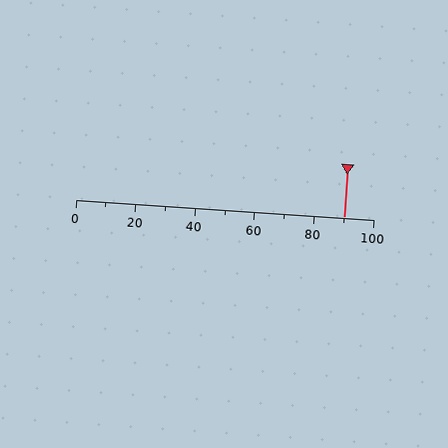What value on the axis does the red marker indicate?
The marker indicates approximately 90.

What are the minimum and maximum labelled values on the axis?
The axis runs from 0 to 100.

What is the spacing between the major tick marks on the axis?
The major ticks are spaced 20 apart.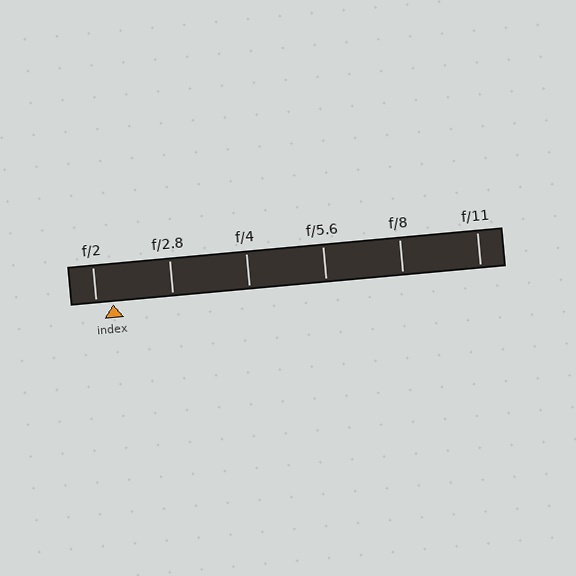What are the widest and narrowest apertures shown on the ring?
The widest aperture shown is f/2 and the narrowest is f/11.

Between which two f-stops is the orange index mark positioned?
The index mark is between f/2 and f/2.8.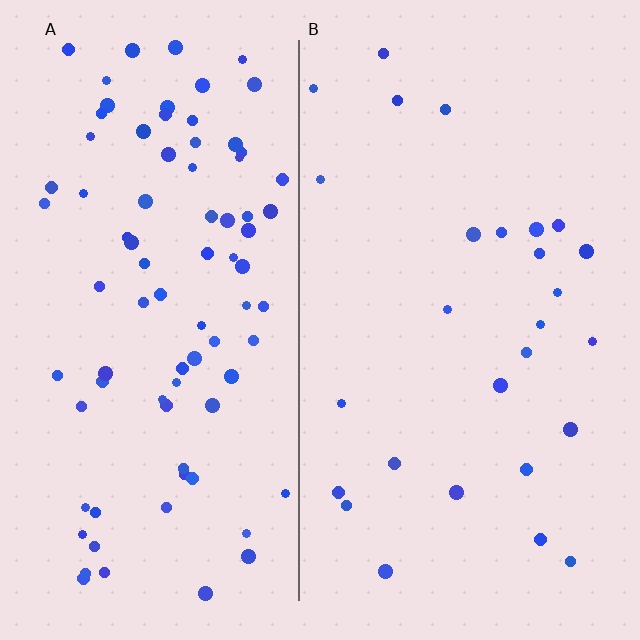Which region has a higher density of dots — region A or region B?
A (the left).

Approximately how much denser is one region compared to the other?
Approximately 3.1× — region A over region B.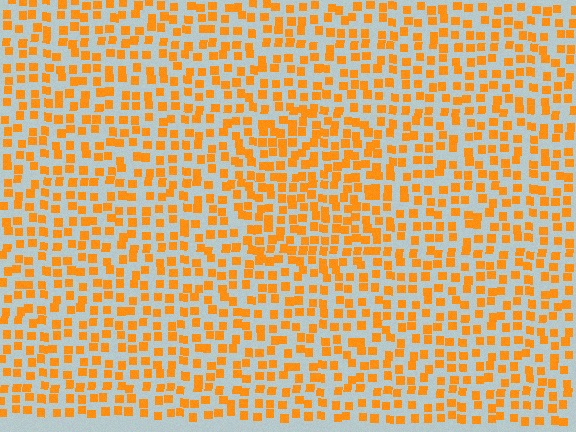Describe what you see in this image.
The image contains small orange elements arranged at two different densities. A circle-shaped region is visible where the elements are more densely packed than the surrounding area.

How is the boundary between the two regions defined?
The boundary is defined by a change in element density (approximately 1.4x ratio). All elements are the same color, size, and shape.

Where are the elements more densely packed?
The elements are more densely packed inside the circle boundary.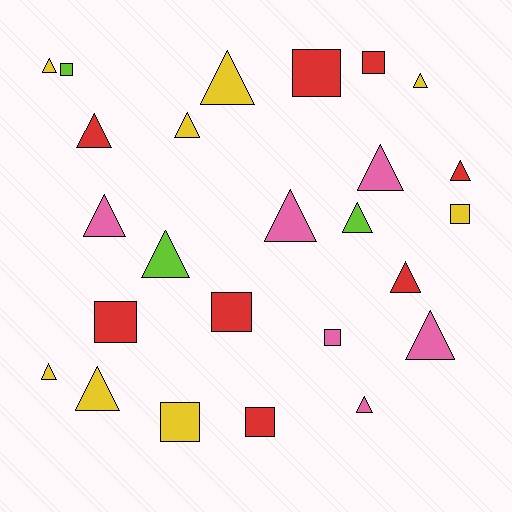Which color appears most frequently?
Yellow, with 8 objects.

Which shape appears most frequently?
Triangle, with 16 objects.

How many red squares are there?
There are 5 red squares.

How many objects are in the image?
There are 25 objects.